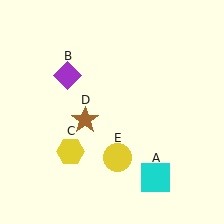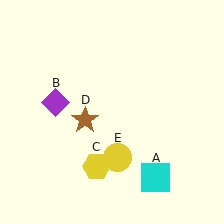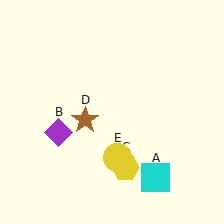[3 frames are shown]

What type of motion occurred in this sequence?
The purple diamond (object B), yellow hexagon (object C) rotated counterclockwise around the center of the scene.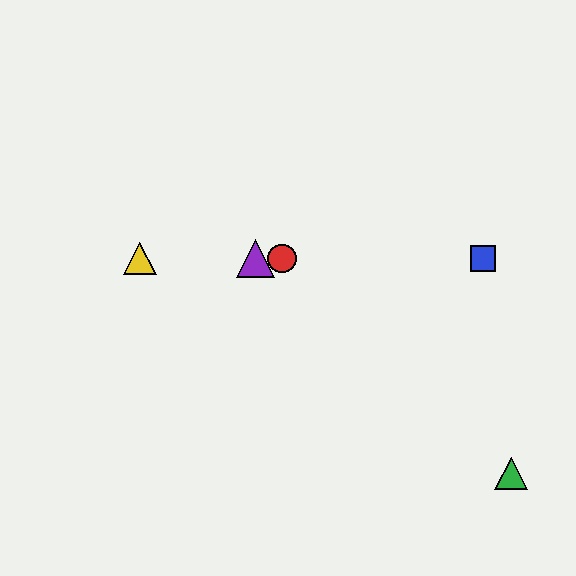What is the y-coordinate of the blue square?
The blue square is at y≈259.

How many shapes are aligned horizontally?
4 shapes (the red circle, the blue square, the yellow triangle, the purple triangle) are aligned horizontally.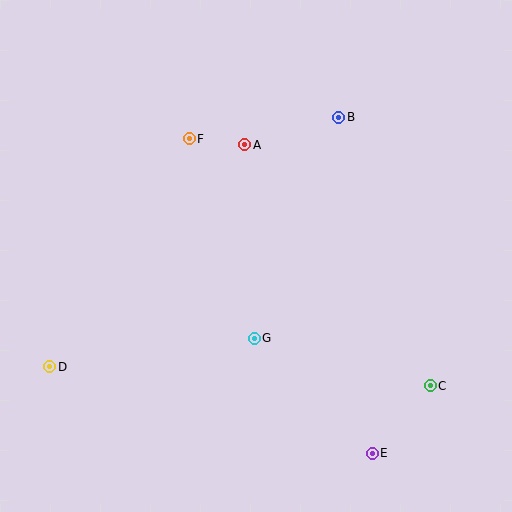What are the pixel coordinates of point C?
Point C is at (430, 386).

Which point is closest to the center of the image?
Point G at (254, 338) is closest to the center.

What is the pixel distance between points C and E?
The distance between C and E is 89 pixels.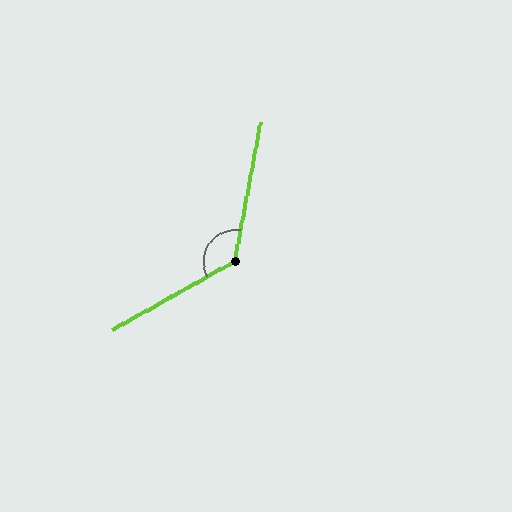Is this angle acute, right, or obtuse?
It is obtuse.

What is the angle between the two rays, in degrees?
Approximately 129 degrees.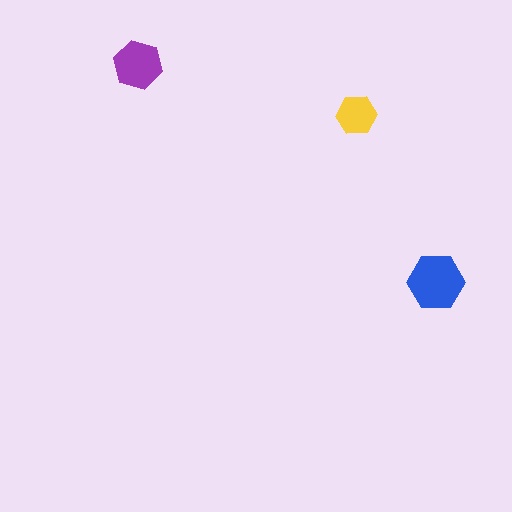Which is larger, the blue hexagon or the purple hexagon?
The blue one.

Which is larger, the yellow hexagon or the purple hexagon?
The purple one.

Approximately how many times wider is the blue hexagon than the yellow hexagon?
About 1.5 times wider.